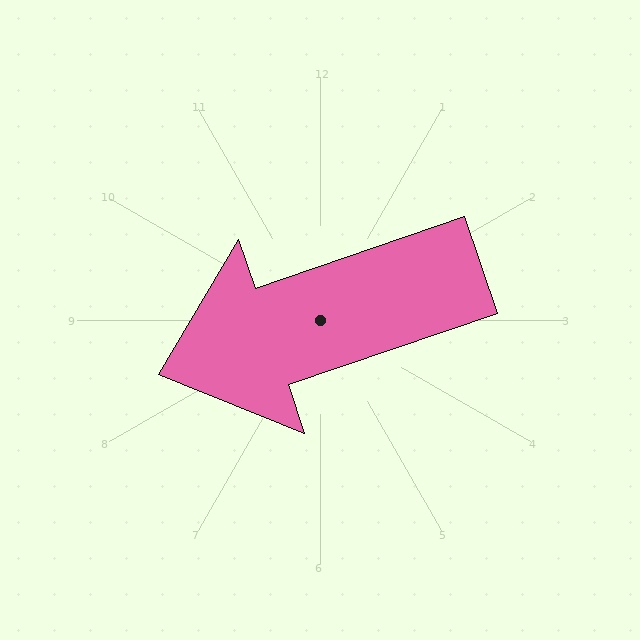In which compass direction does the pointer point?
West.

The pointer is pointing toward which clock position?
Roughly 8 o'clock.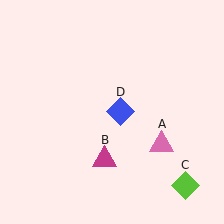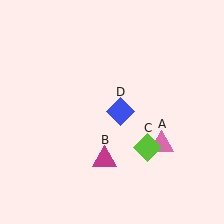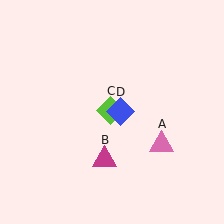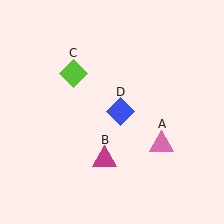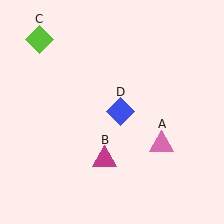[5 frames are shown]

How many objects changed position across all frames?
1 object changed position: lime diamond (object C).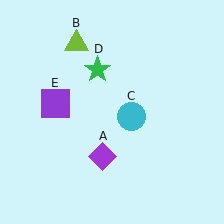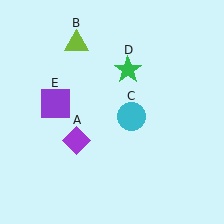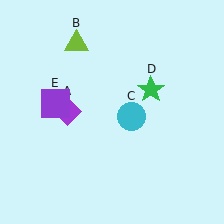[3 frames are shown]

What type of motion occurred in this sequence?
The purple diamond (object A), green star (object D) rotated clockwise around the center of the scene.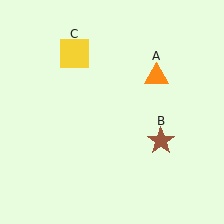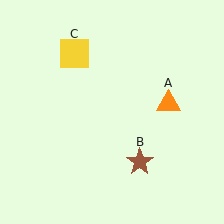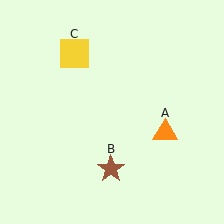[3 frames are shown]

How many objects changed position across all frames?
2 objects changed position: orange triangle (object A), brown star (object B).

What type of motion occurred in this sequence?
The orange triangle (object A), brown star (object B) rotated clockwise around the center of the scene.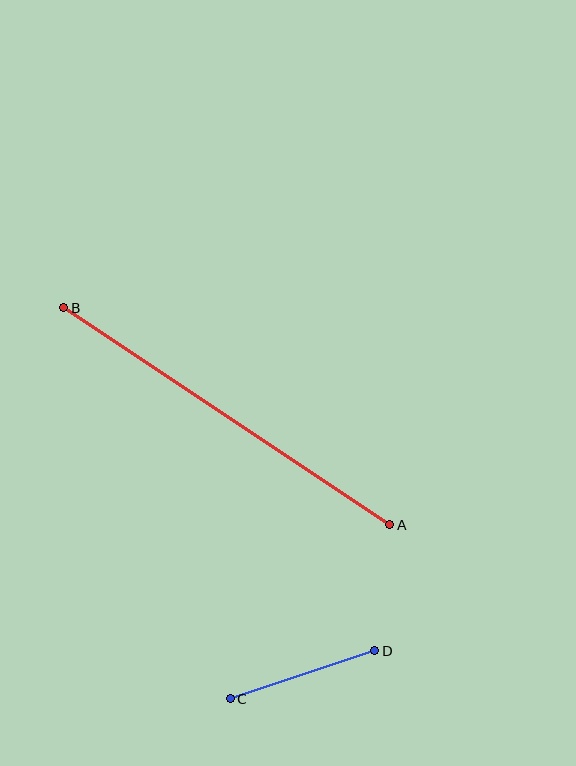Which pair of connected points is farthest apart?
Points A and B are farthest apart.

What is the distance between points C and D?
The distance is approximately 152 pixels.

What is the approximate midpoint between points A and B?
The midpoint is at approximately (227, 416) pixels.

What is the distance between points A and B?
The distance is approximately 392 pixels.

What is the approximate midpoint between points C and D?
The midpoint is at approximately (303, 675) pixels.